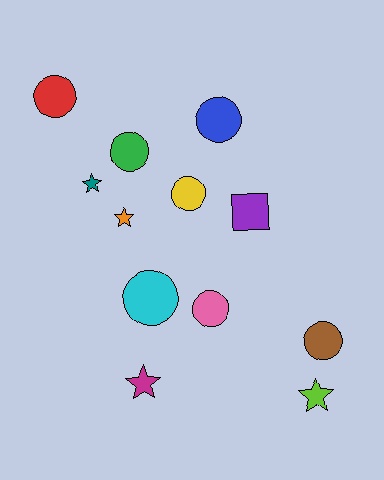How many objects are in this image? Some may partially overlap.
There are 12 objects.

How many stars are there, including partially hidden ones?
There are 4 stars.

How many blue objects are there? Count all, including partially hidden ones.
There is 1 blue object.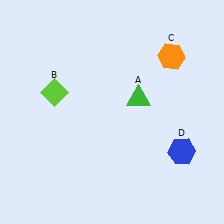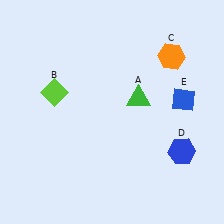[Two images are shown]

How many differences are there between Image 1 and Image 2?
There is 1 difference between the two images.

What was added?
A blue diamond (E) was added in Image 2.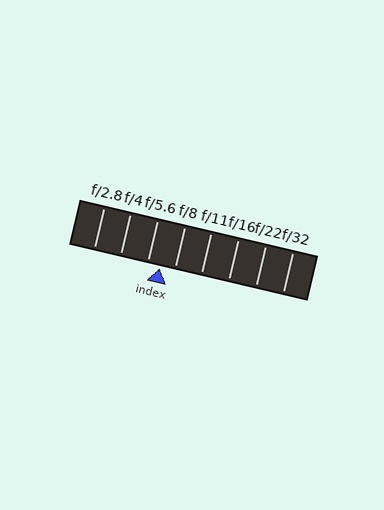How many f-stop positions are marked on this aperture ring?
There are 8 f-stop positions marked.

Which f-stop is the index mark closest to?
The index mark is closest to f/5.6.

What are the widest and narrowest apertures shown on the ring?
The widest aperture shown is f/2.8 and the narrowest is f/32.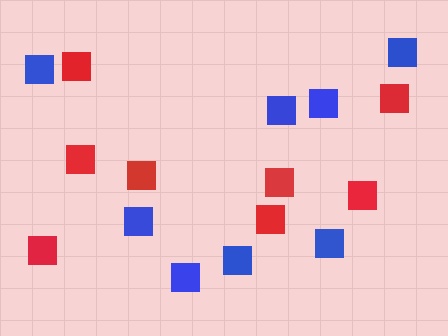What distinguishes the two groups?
There are 2 groups: one group of red squares (8) and one group of blue squares (8).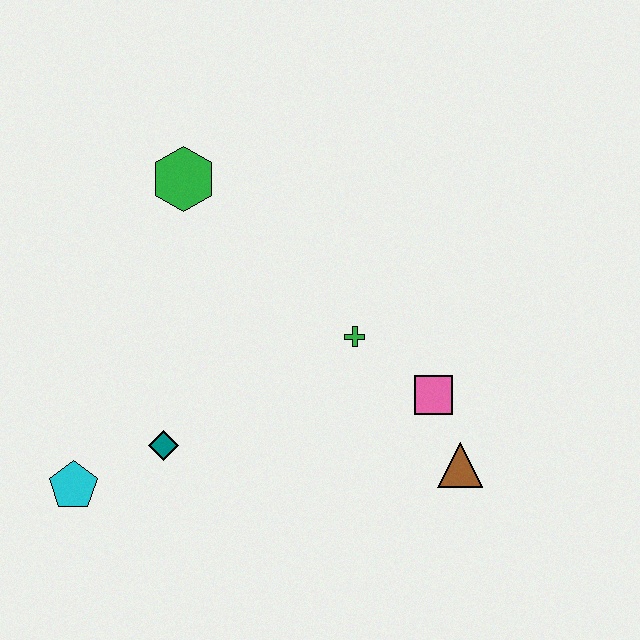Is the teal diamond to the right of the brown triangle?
No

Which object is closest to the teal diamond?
The cyan pentagon is closest to the teal diamond.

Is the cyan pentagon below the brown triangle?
Yes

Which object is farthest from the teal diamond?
The brown triangle is farthest from the teal diamond.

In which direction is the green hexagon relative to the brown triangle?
The green hexagon is above the brown triangle.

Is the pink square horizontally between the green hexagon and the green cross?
No